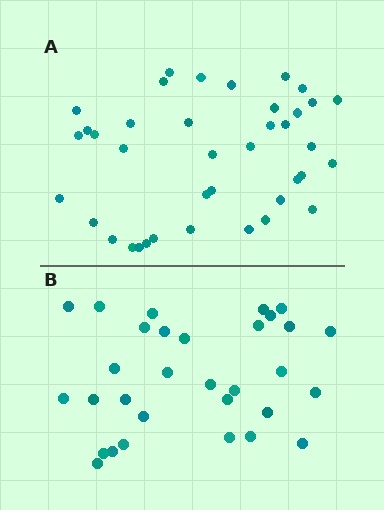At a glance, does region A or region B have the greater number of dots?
Region A (the top region) has more dots.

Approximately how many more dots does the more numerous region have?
Region A has roughly 8 or so more dots than region B.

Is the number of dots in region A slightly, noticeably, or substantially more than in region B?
Region A has noticeably more, but not dramatically so. The ratio is roughly 1.3 to 1.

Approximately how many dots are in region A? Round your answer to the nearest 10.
About 40 dots. (The exact count is 39, which rounds to 40.)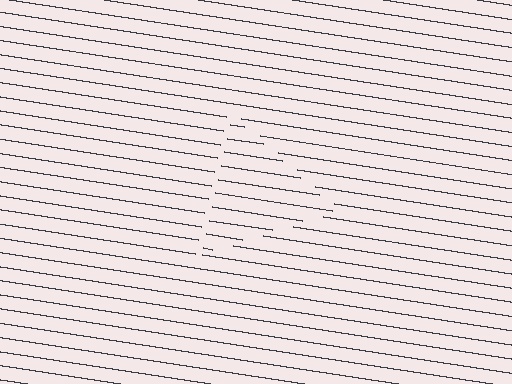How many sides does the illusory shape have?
3 sides — the line-ends trace a triangle.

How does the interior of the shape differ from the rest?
The interior of the shape contains the same grating, shifted by half a period — the contour is defined by the phase discontinuity where line-ends from the inner and outer gratings abut.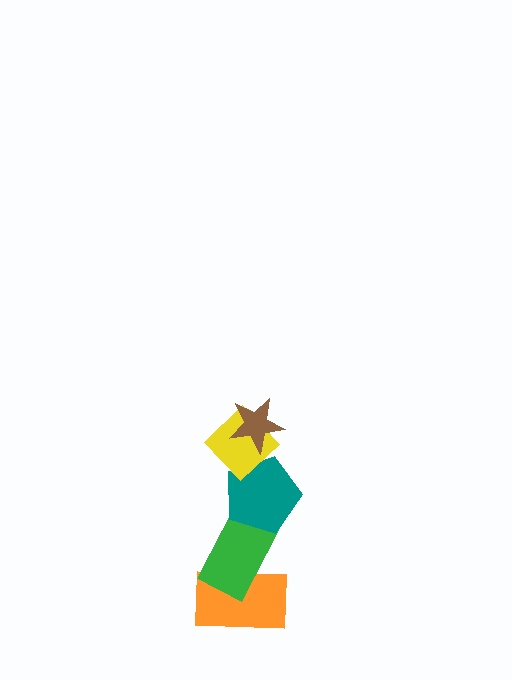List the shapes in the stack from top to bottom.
From top to bottom: the brown star, the yellow diamond, the teal pentagon, the green rectangle, the orange rectangle.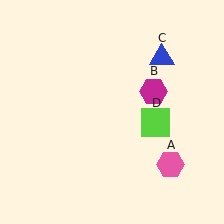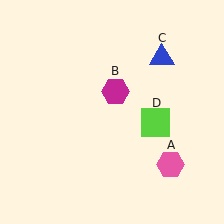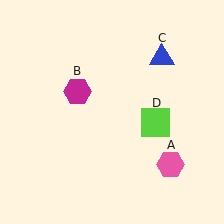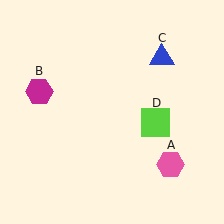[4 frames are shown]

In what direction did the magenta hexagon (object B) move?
The magenta hexagon (object B) moved left.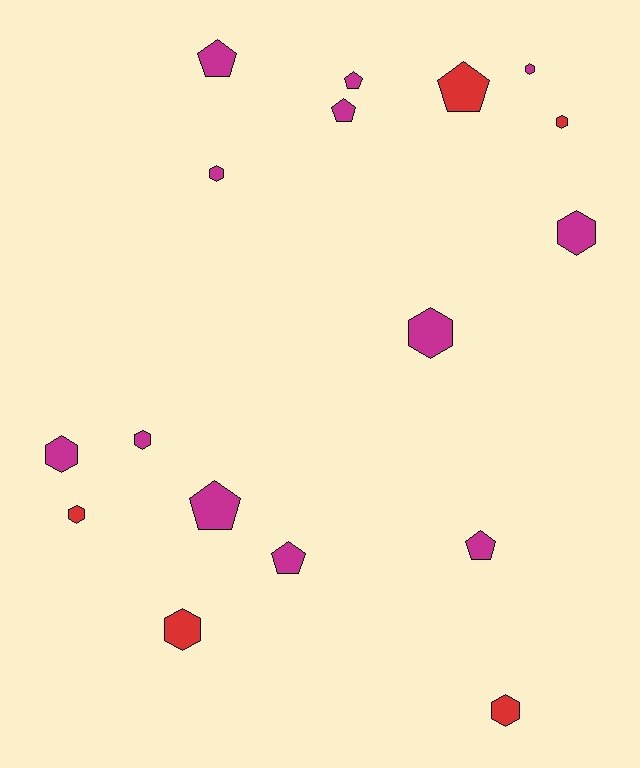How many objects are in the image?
There are 17 objects.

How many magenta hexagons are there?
There are 6 magenta hexagons.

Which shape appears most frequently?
Hexagon, with 10 objects.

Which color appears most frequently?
Magenta, with 12 objects.